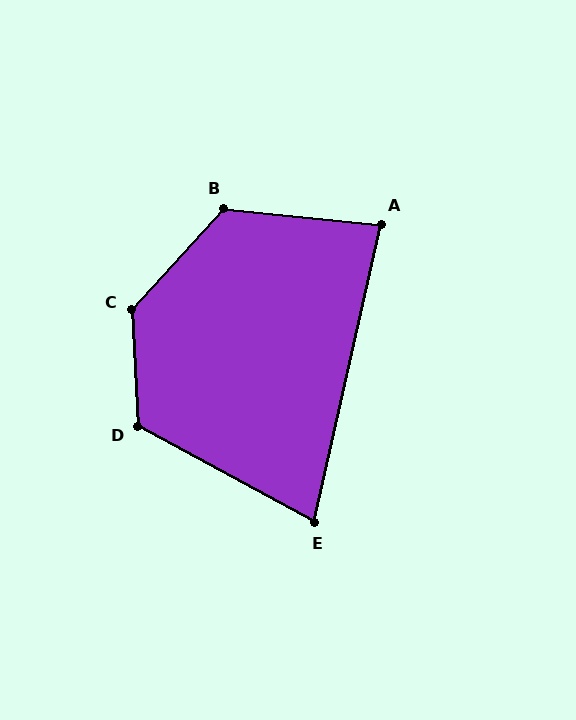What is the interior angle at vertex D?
Approximately 121 degrees (obtuse).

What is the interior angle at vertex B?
Approximately 127 degrees (obtuse).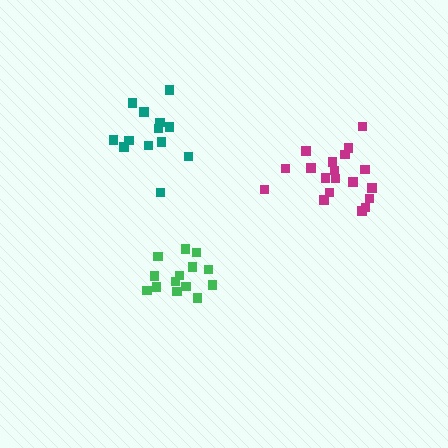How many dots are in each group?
Group 1: 14 dots, Group 2: 13 dots, Group 3: 19 dots (46 total).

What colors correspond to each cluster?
The clusters are colored: green, teal, magenta.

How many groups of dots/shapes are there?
There are 3 groups.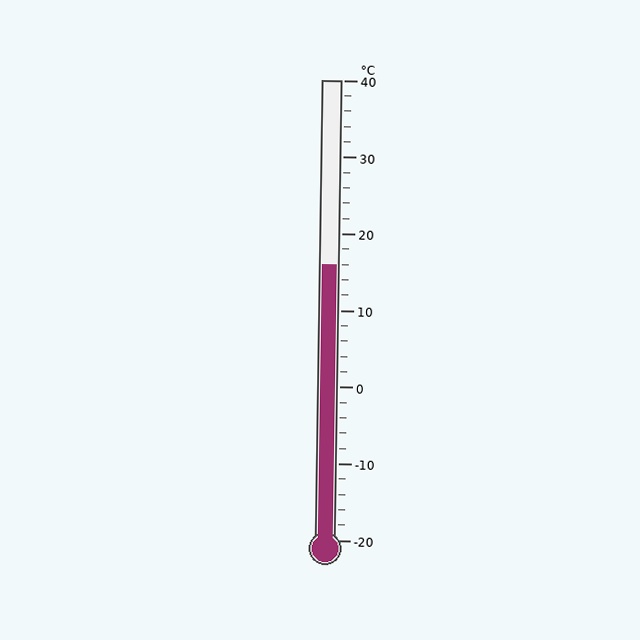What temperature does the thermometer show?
The thermometer shows approximately 16°C.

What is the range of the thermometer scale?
The thermometer scale ranges from -20°C to 40°C.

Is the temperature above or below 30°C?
The temperature is below 30°C.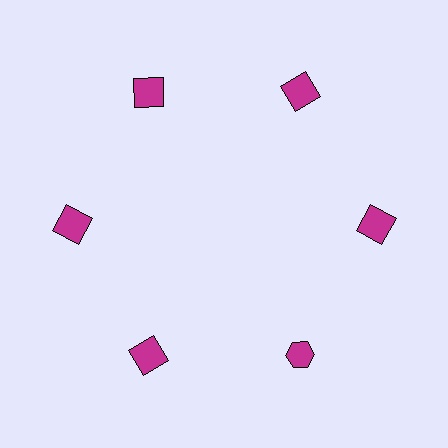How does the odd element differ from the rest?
It has a different shape: hexagon instead of square.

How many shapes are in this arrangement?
There are 6 shapes arranged in a ring pattern.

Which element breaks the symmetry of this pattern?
The magenta hexagon at roughly the 5 o'clock position breaks the symmetry. All other shapes are magenta squares.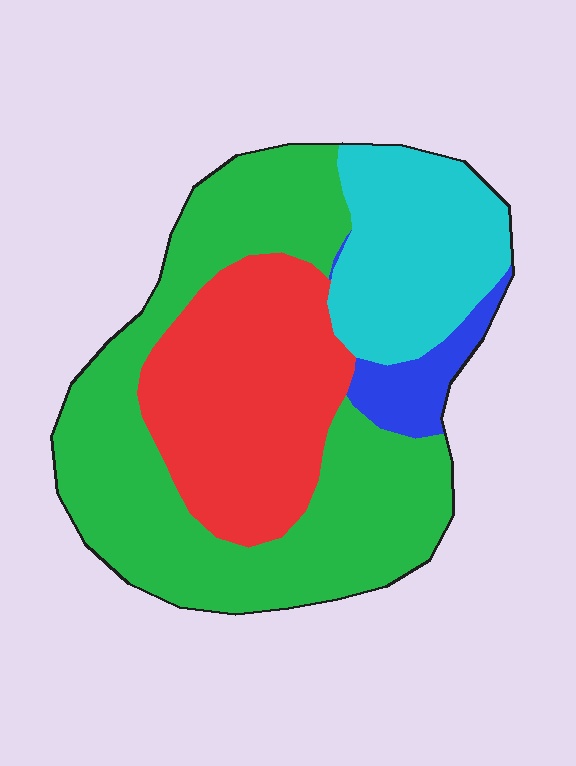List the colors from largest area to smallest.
From largest to smallest: green, red, cyan, blue.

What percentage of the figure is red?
Red takes up between a sixth and a third of the figure.